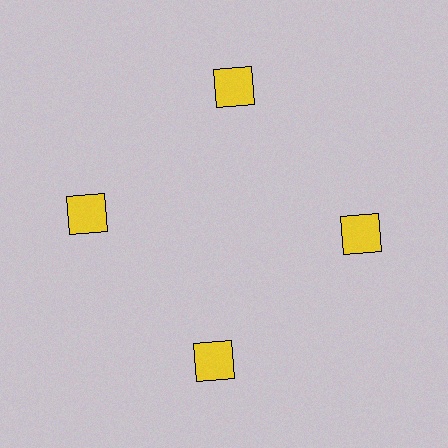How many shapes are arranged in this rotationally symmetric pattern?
There are 4 shapes, arranged in 4 groups of 1.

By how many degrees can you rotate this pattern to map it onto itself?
The pattern maps onto itself every 90 degrees of rotation.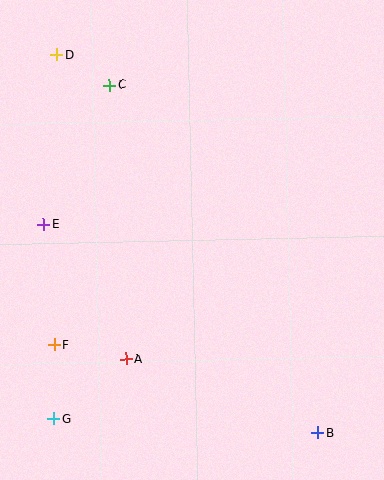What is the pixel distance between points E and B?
The distance between E and B is 345 pixels.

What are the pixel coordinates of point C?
Point C is at (109, 85).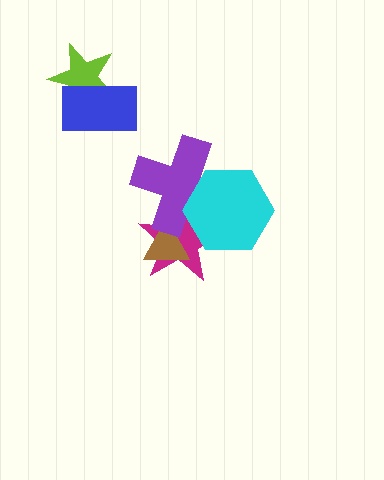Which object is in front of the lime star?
The blue rectangle is in front of the lime star.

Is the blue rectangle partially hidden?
No, no other shape covers it.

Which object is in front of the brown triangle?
The purple cross is in front of the brown triangle.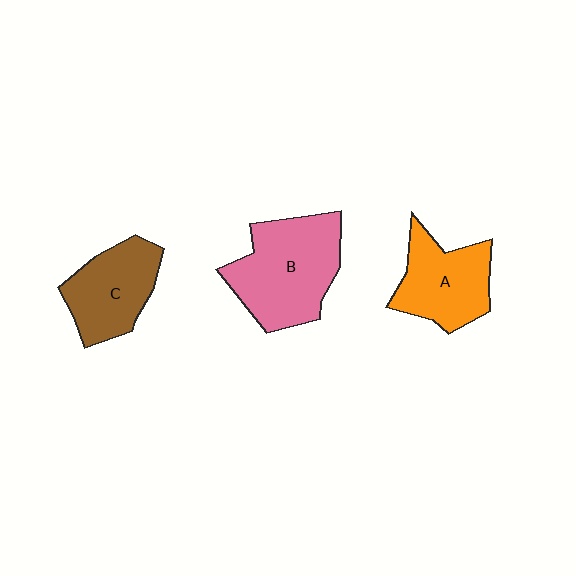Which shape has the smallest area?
Shape C (brown).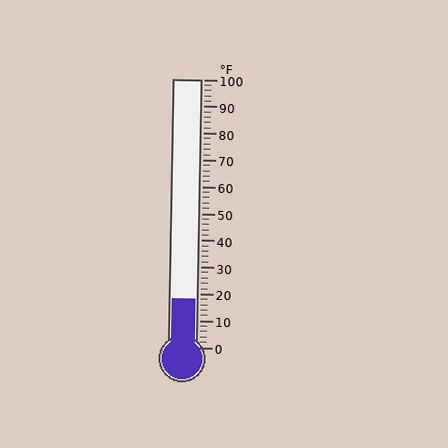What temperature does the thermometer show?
The thermometer shows approximately 18°F.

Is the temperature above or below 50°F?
The temperature is below 50°F.